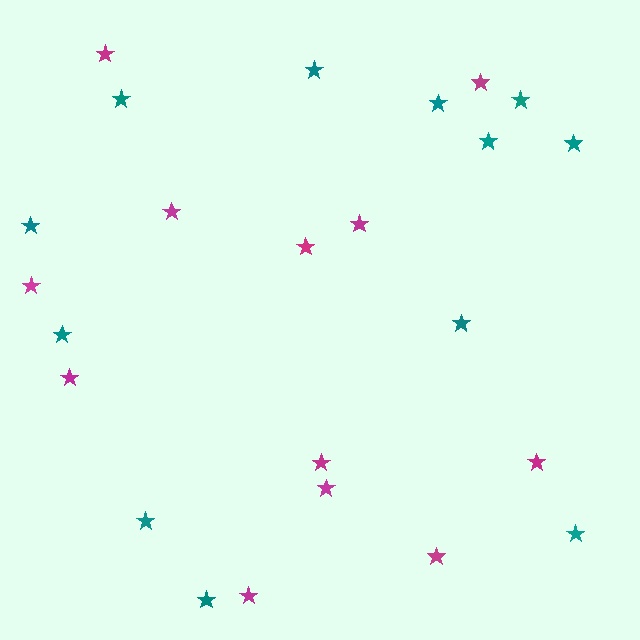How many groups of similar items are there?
There are 2 groups: one group of teal stars (12) and one group of magenta stars (12).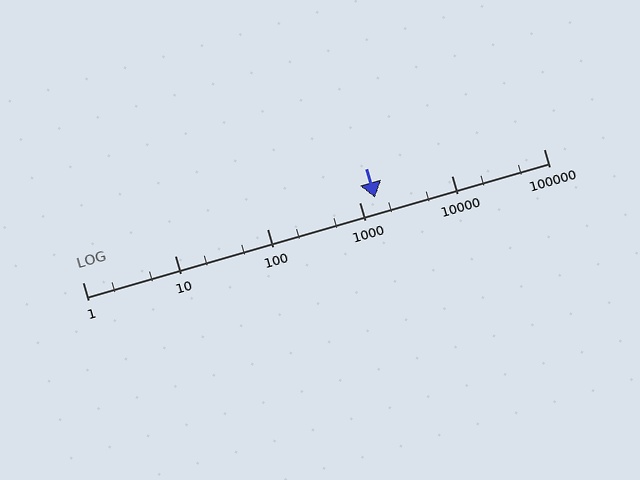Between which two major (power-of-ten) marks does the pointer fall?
The pointer is between 1000 and 10000.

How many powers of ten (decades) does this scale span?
The scale spans 5 decades, from 1 to 100000.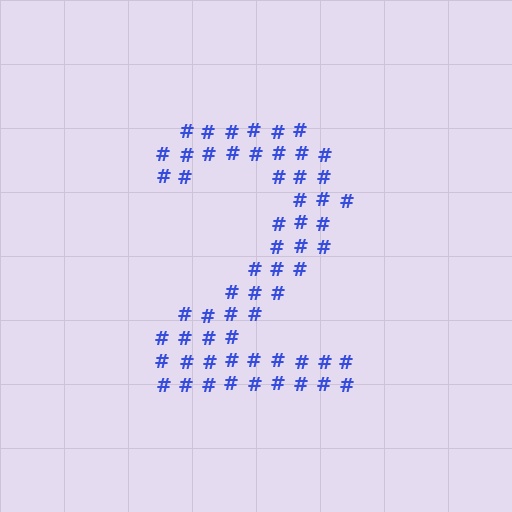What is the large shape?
The large shape is the digit 2.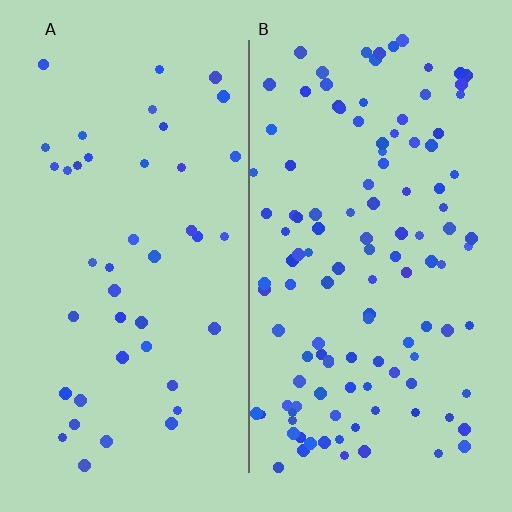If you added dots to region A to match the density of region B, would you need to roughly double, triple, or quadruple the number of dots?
Approximately triple.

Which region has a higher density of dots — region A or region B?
B (the right).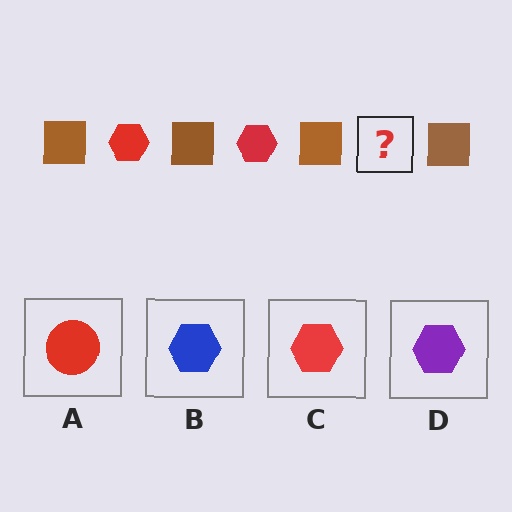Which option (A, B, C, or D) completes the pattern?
C.